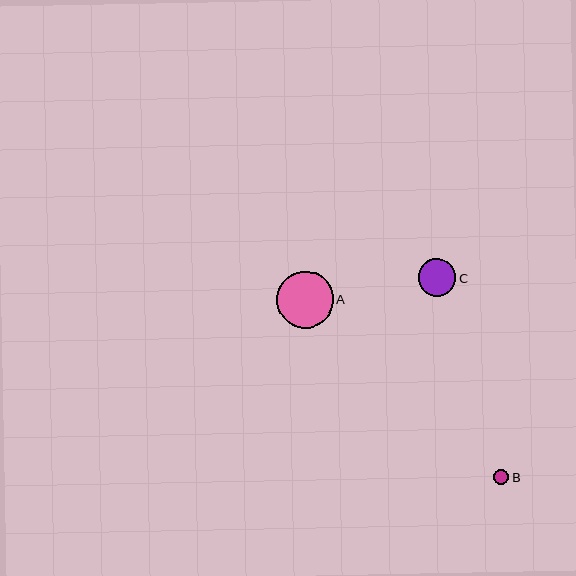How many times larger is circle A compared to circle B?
Circle A is approximately 3.7 times the size of circle B.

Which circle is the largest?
Circle A is the largest with a size of approximately 57 pixels.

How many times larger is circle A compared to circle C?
Circle A is approximately 1.5 times the size of circle C.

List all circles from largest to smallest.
From largest to smallest: A, C, B.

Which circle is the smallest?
Circle B is the smallest with a size of approximately 15 pixels.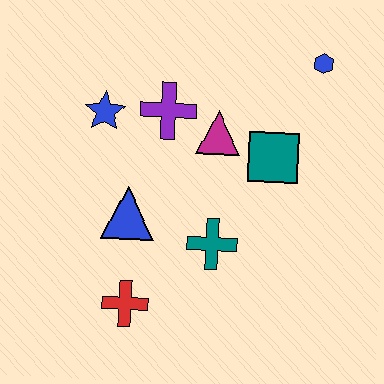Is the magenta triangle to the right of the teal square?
No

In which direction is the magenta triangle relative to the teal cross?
The magenta triangle is above the teal cross.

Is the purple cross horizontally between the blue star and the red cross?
No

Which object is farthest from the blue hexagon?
The red cross is farthest from the blue hexagon.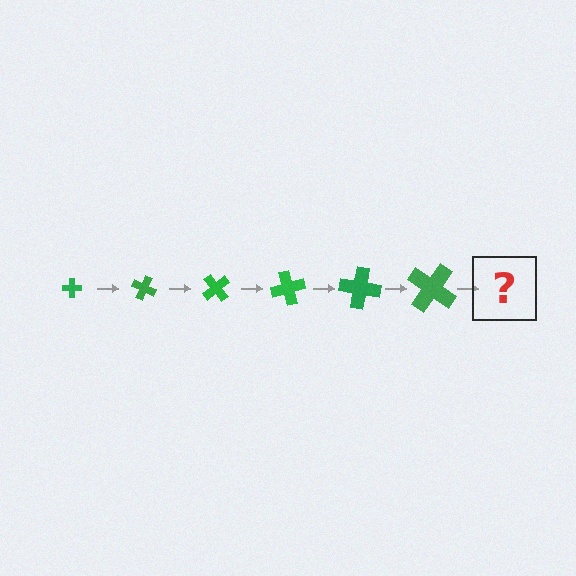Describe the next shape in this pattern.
It should be a cross, larger than the previous one and rotated 150 degrees from the start.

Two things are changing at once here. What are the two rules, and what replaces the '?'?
The two rules are that the cross grows larger each step and it rotates 25 degrees each step. The '?' should be a cross, larger than the previous one and rotated 150 degrees from the start.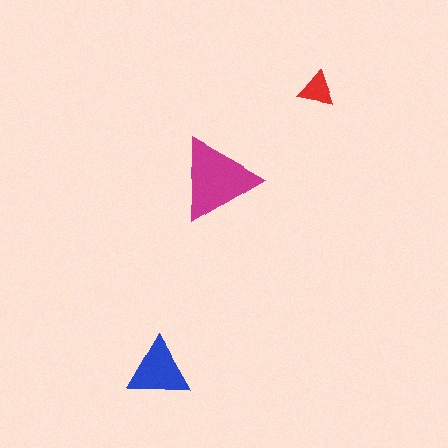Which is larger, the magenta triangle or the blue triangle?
The magenta one.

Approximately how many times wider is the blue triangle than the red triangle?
About 1.5 times wider.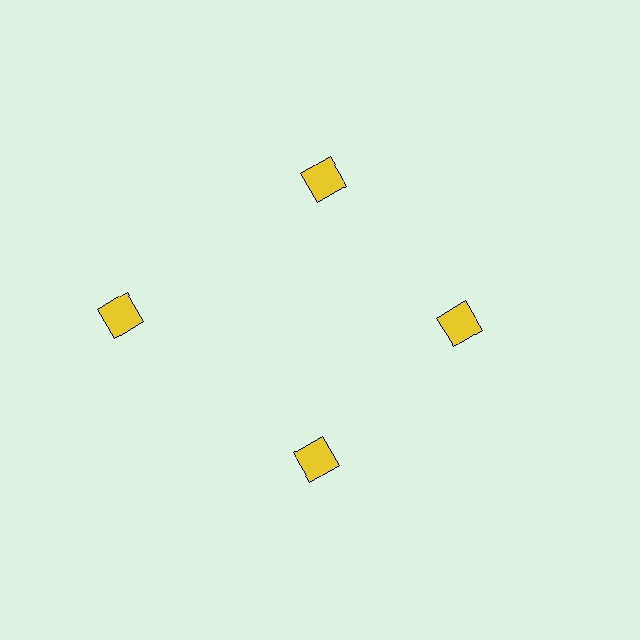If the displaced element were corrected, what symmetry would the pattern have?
It would have 4-fold rotational symmetry — the pattern would map onto itself every 90 degrees.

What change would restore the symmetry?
The symmetry would be restored by moving it inward, back onto the ring so that all 4 diamonds sit at equal angles and equal distance from the center.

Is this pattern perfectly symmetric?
No. The 4 yellow diamonds are arranged in a ring, but one element near the 9 o'clock position is pushed outward from the center, breaking the 4-fold rotational symmetry.